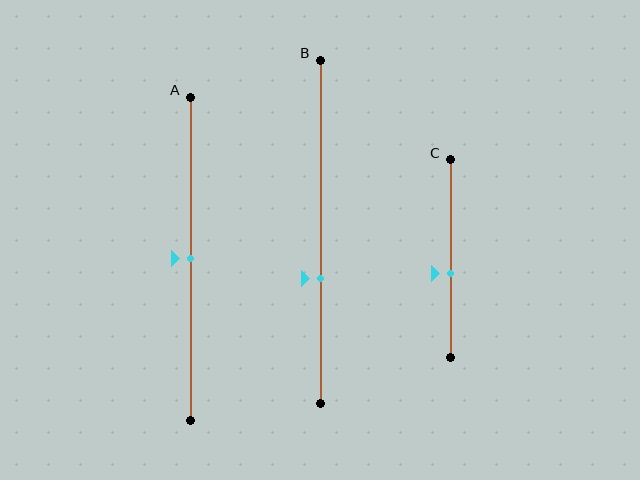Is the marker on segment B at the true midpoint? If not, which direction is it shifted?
No, the marker on segment B is shifted downward by about 14% of the segment length.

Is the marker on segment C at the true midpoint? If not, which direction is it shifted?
No, the marker on segment C is shifted downward by about 7% of the segment length.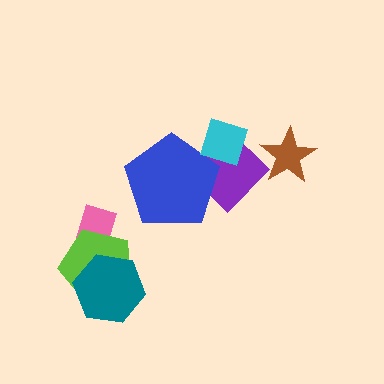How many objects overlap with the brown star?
0 objects overlap with the brown star.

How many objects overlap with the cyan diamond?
2 objects overlap with the cyan diamond.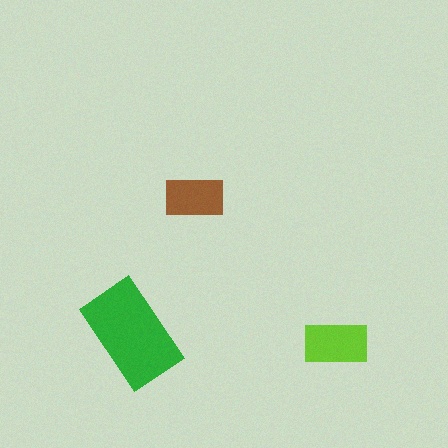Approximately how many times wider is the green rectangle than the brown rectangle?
About 2 times wider.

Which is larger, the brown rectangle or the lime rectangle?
The lime one.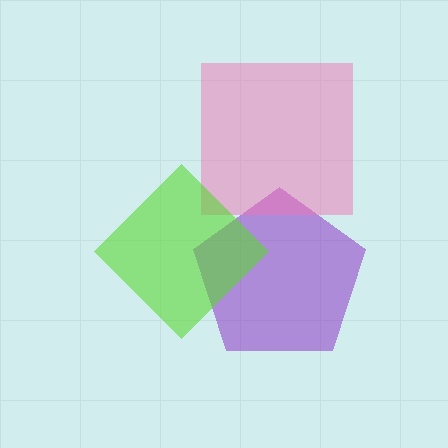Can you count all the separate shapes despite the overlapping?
Yes, there are 3 separate shapes.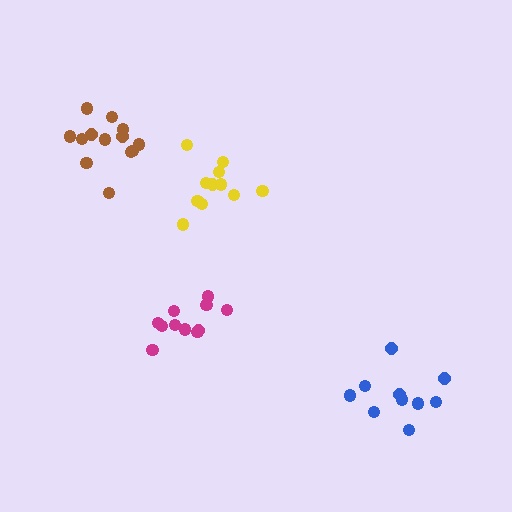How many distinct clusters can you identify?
There are 4 distinct clusters.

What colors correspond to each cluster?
The clusters are colored: magenta, yellow, blue, brown.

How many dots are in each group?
Group 1: 11 dots, Group 2: 11 dots, Group 3: 10 dots, Group 4: 13 dots (45 total).